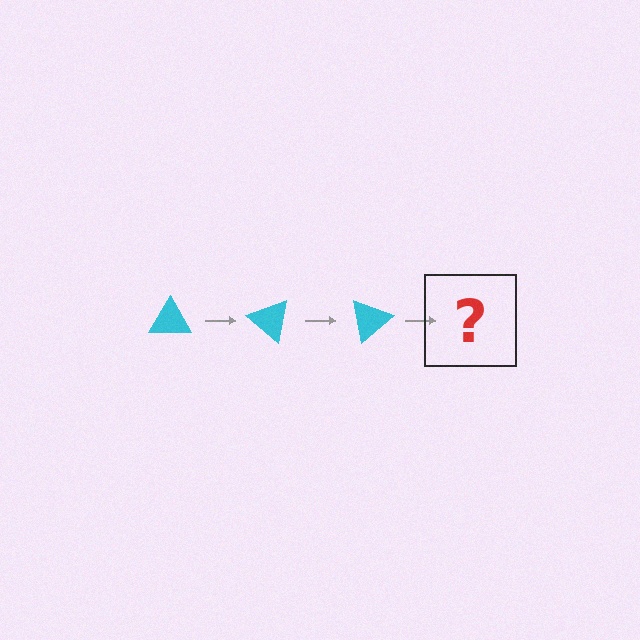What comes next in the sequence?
The next element should be a cyan triangle rotated 120 degrees.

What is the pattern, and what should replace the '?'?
The pattern is that the triangle rotates 40 degrees each step. The '?' should be a cyan triangle rotated 120 degrees.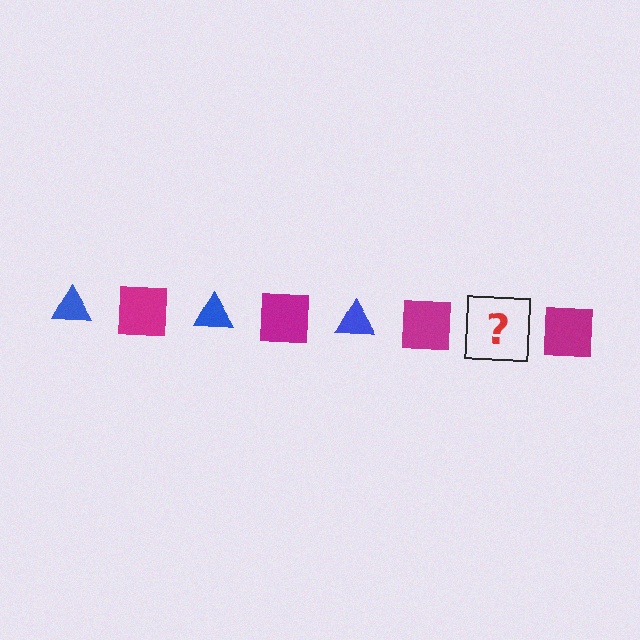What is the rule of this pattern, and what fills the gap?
The rule is that the pattern alternates between blue triangle and magenta square. The gap should be filled with a blue triangle.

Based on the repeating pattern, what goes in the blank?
The blank should be a blue triangle.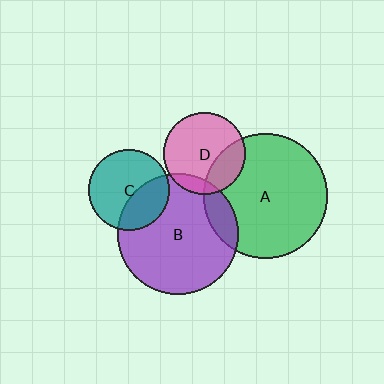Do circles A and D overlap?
Yes.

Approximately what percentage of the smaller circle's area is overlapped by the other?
Approximately 25%.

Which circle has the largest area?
Circle A (green).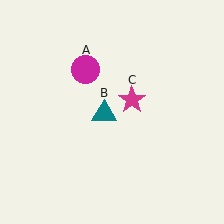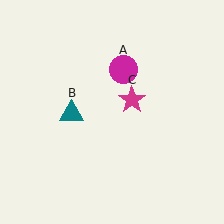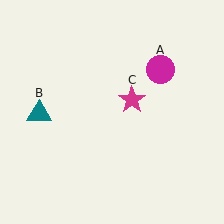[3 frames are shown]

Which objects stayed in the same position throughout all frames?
Magenta star (object C) remained stationary.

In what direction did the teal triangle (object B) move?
The teal triangle (object B) moved left.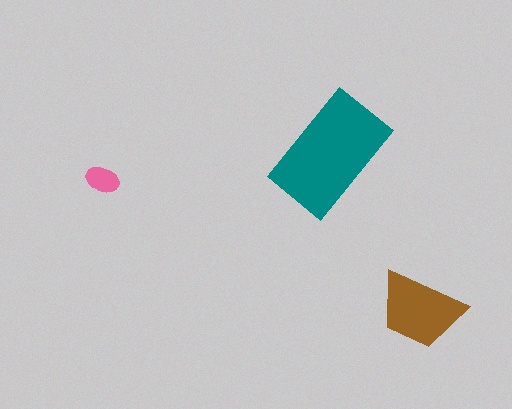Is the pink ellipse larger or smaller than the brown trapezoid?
Smaller.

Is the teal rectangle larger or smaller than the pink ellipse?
Larger.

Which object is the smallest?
The pink ellipse.